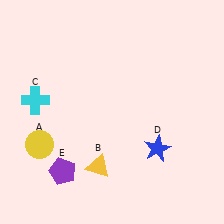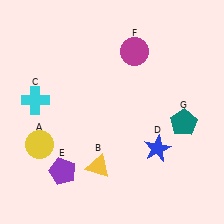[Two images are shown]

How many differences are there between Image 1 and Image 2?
There are 2 differences between the two images.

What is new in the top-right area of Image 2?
A magenta circle (F) was added in the top-right area of Image 2.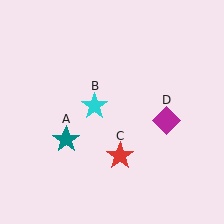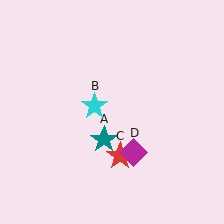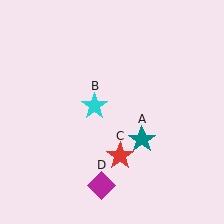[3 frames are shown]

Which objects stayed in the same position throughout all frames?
Cyan star (object B) and red star (object C) remained stationary.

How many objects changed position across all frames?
2 objects changed position: teal star (object A), magenta diamond (object D).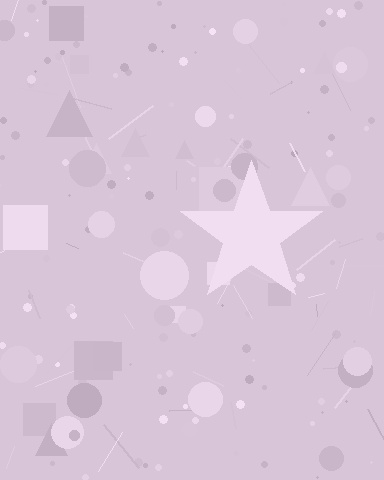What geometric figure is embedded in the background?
A star is embedded in the background.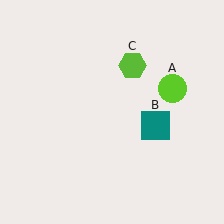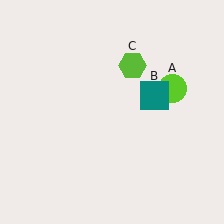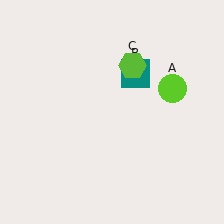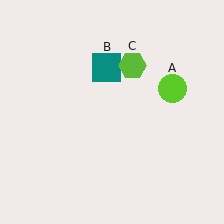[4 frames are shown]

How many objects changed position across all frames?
1 object changed position: teal square (object B).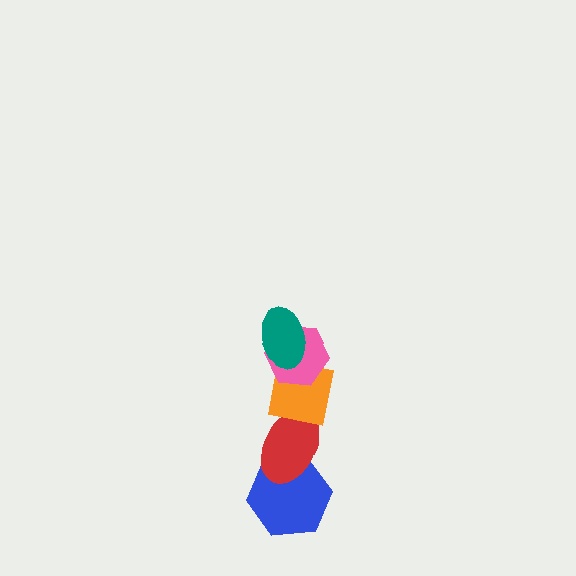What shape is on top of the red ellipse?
The orange square is on top of the red ellipse.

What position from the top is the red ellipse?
The red ellipse is 4th from the top.